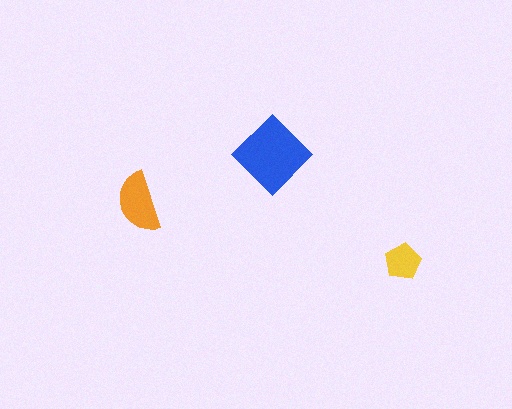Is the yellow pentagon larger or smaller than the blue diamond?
Smaller.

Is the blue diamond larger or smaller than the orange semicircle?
Larger.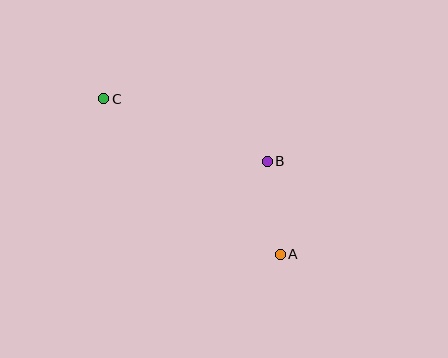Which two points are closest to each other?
Points A and B are closest to each other.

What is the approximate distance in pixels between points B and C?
The distance between B and C is approximately 175 pixels.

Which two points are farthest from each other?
Points A and C are farthest from each other.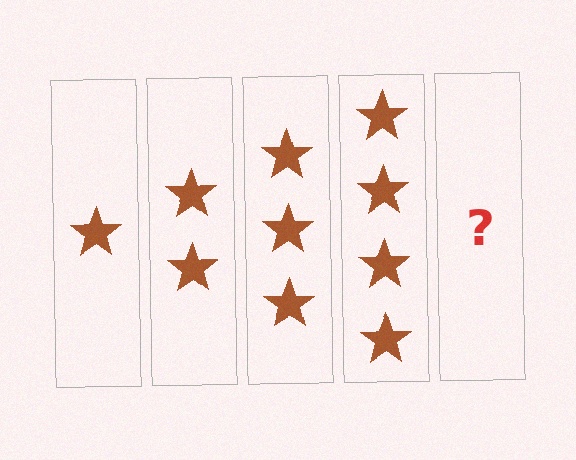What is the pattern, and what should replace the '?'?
The pattern is that each step adds one more star. The '?' should be 5 stars.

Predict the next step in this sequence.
The next step is 5 stars.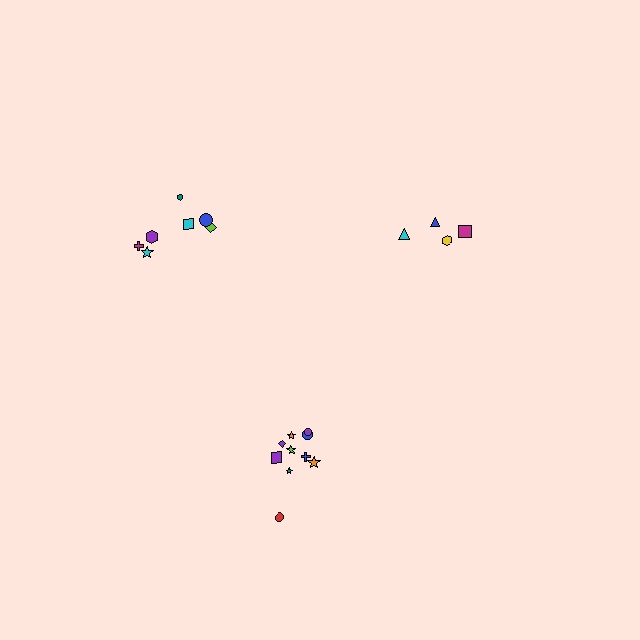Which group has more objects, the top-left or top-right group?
The top-left group.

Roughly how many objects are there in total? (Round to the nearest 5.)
Roughly 20 objects in total.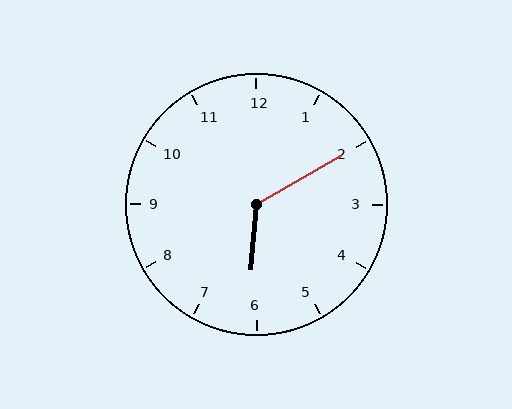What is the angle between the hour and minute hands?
Approximately 125 degrees.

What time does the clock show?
6:10.